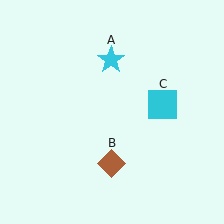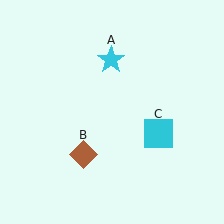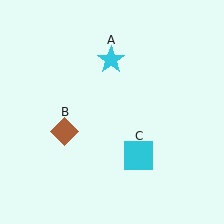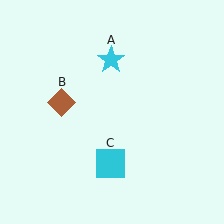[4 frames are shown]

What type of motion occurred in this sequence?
The brown diamond (object B), cyan square (object C) rotated clockwise around the center of the scene.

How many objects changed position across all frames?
2 objects changed position: brown diamond (object B), cyan square (object C).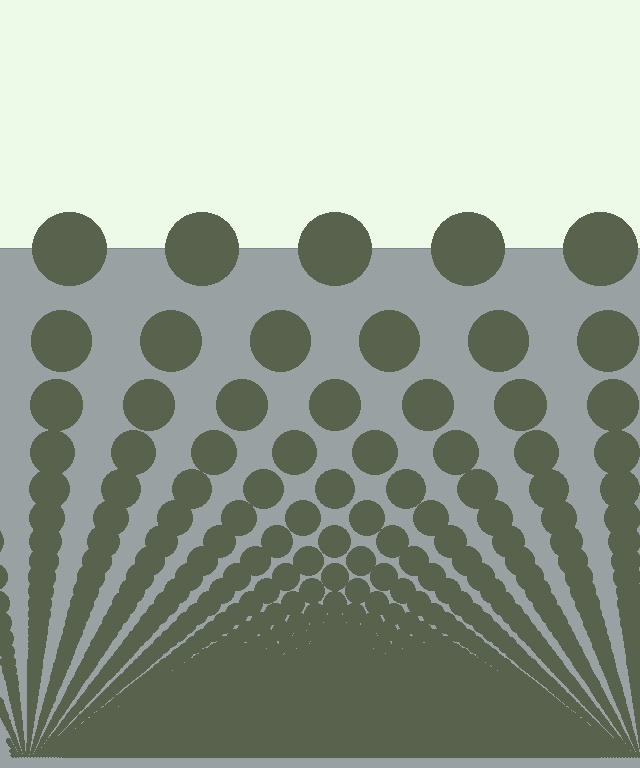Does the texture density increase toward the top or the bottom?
Density increases toward the bottom.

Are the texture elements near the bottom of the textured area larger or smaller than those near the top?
Smaller. The gradient is inverted — elements near the bottom are smaller and denser.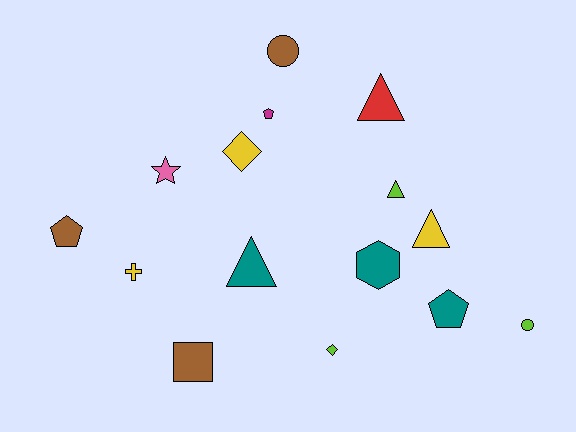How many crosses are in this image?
There is 1 cross.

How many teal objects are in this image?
There are 3 teal objects.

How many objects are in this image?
There are 15 objects.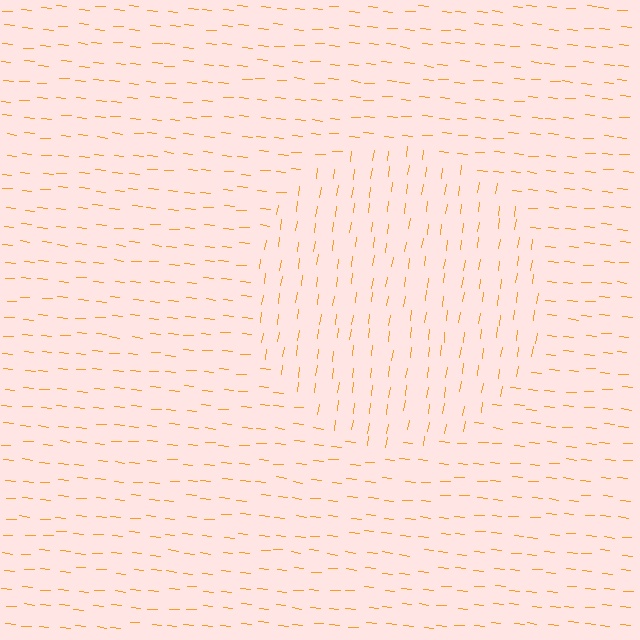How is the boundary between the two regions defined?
The boundary is defined purely by a change in line orientation (approximately 87 degrees difference). All lines are the same color and thickness.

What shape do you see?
I see a circle.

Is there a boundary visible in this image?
Yes, there is a texture boundary formed by a change in line orientation.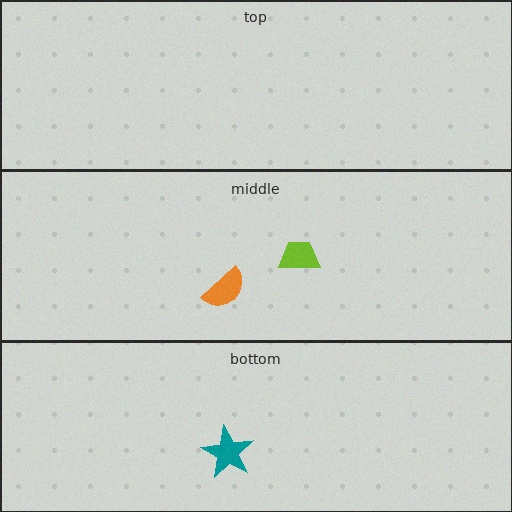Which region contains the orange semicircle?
The middle region.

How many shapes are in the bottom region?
1.